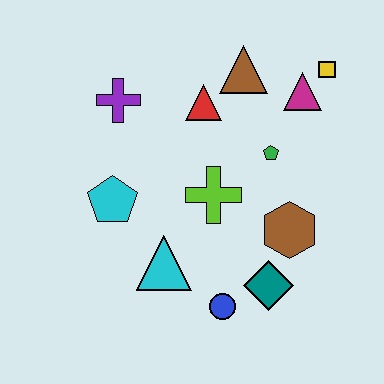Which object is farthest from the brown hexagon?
The purple cross is farthest from the brown hexagon.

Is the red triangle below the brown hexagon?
No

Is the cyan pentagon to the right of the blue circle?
No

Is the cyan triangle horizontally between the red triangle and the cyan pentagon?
Yes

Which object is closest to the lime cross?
The green pentagon is closest to the lime cross.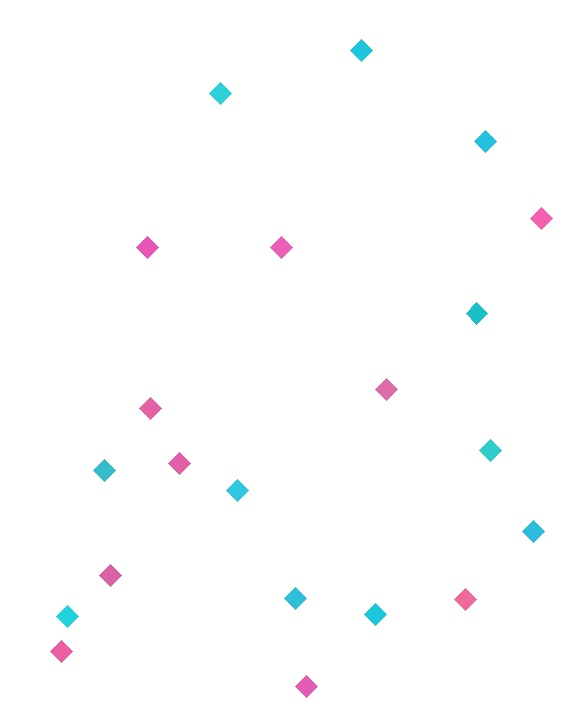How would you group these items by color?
There are 2 groups: one group of cyan diamonds (11) and one group of pink diamonds (10).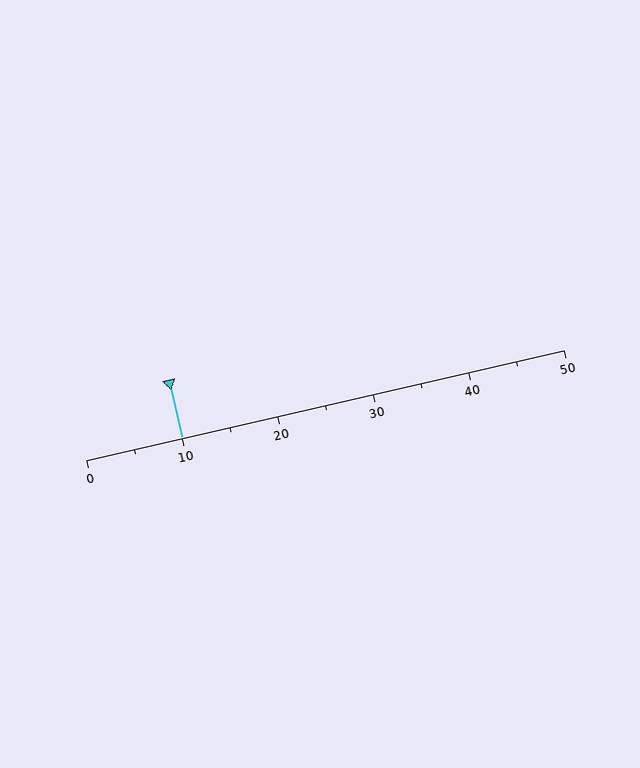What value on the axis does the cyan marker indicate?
The marker indicates approximately 10.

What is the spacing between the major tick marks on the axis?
The major ticks are spaced 10 apart.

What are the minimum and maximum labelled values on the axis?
The axis runs from 0 to 50.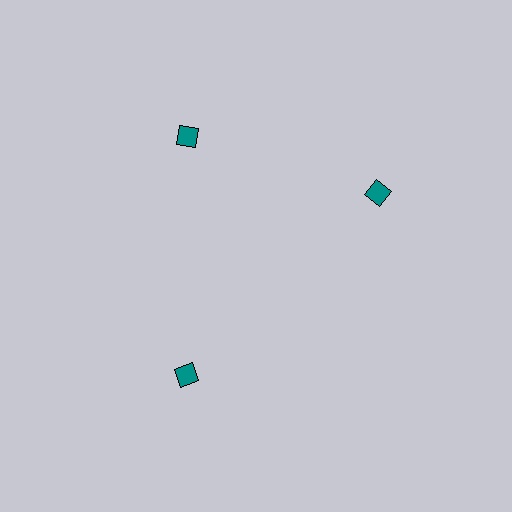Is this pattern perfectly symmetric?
No. The 3 teal diamonds are arranged in a ring, but one element near the 3 o'clock position is rotated out of alignment along the ring, breaking the 3-fold rotational symmetry.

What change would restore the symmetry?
The symmetry would be restored by rotating it back into even spacing with its neighbors so that all 3 diamonds sit at equal angles and equal distance from the center.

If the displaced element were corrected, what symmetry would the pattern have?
It would have 3-fold rotational symmetry — the pattern would map onto itself every 120 degrees.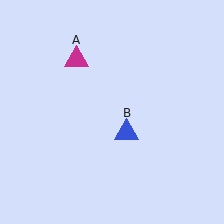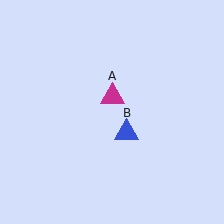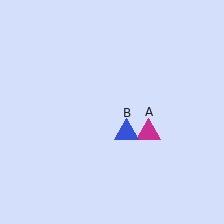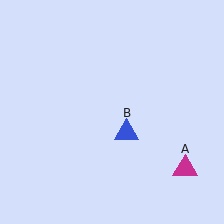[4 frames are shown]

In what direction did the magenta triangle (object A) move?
The magenta triangle (object A) moved down and to the right.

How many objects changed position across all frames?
1 object changed position: magenta triangle (object A).